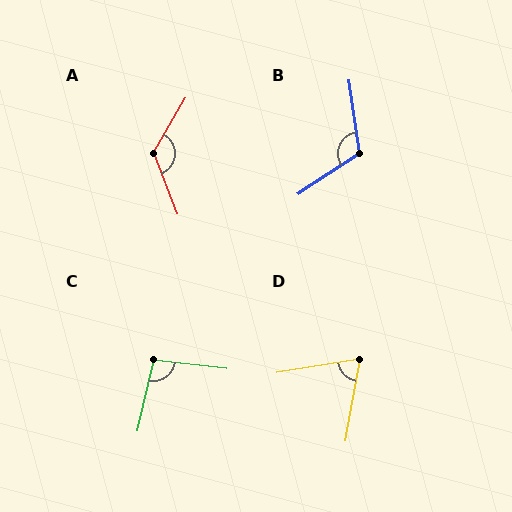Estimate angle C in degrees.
Approximately 96 degrees.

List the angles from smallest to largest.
D (71°), C (96°), B (115°), A (129°).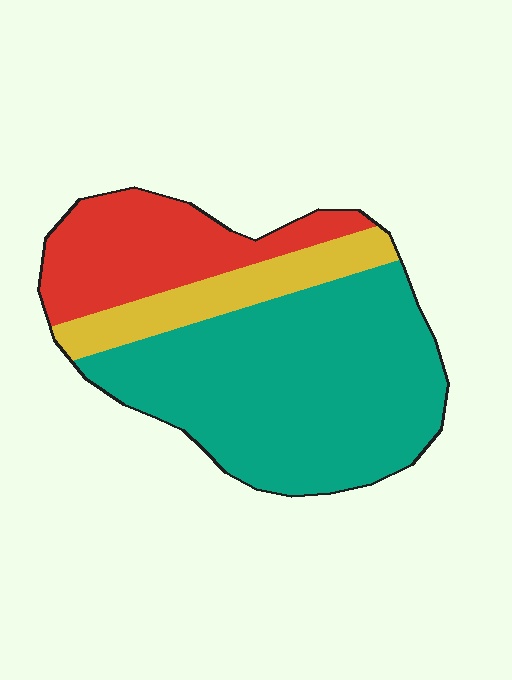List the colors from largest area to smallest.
From largest to smallest: teal, red, yellow.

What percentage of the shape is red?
Red takes up between a sixth and a third of the shape.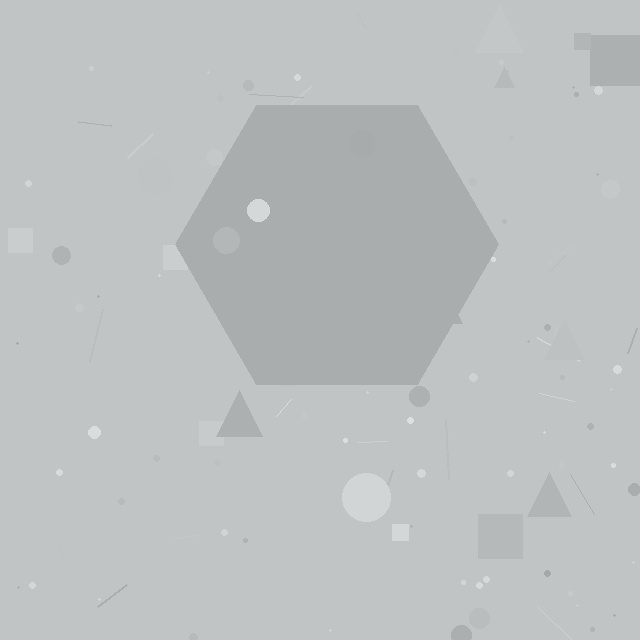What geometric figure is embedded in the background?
A hexagon is embedded in the background.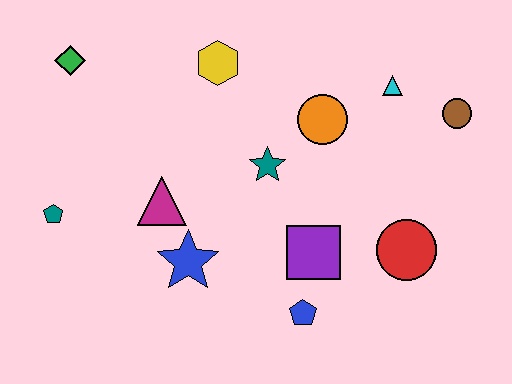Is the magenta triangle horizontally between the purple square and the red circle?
No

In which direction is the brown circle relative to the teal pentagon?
The brown circle is to the right of the teal pentagon.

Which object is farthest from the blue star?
The brown circle is farthest from the blue star.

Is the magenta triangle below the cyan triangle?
Yes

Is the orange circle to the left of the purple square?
No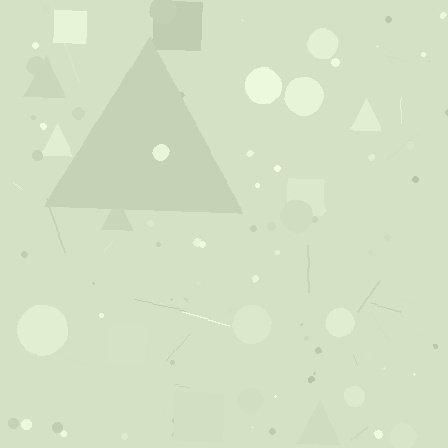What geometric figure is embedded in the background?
A triangle is embedded in the background.